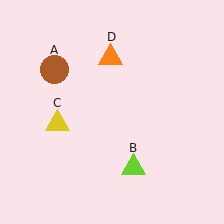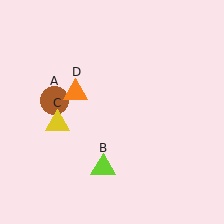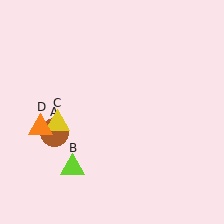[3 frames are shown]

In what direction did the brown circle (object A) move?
The brown circle (object A) moved down.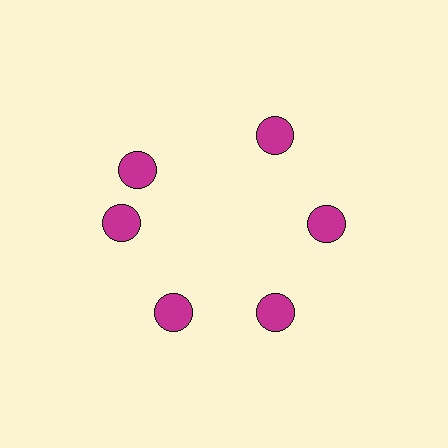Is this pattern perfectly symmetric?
No. The 6 magenta circles are arranged in a ring, but one element near the 11 o'clock position is rotated out of alignment along the ring, breaking the 6-fold rotational symmetry.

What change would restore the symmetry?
The symmetry would be restored by rotating it back into even spacing with its neighbors so that all 6 circles sit at equal angles and equal distance from the center.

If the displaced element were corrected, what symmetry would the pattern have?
It would have 6-fold rotational symmetry — the pattern would map onto itself every 60 degrees.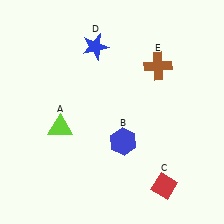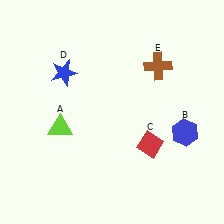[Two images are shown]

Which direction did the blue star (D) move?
The blue star (D) moved left.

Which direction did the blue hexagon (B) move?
The blue hexagon (B) moved right.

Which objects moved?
The objects that moved are: the blue hexagon (B), the red diamond (C), the blue star (D).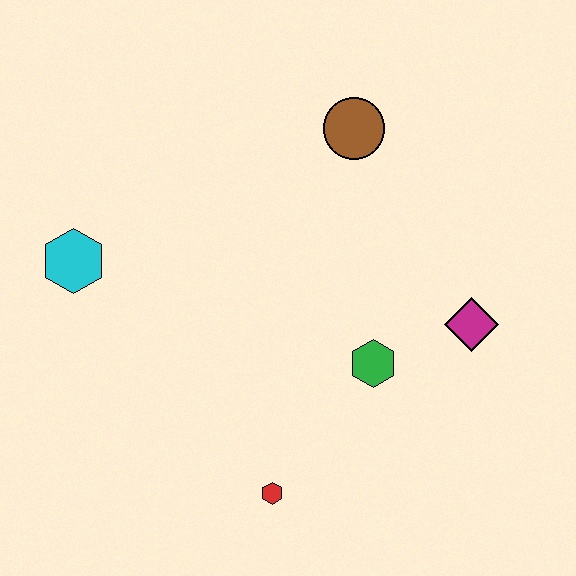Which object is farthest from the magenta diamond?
The cyan hexagon is farthest from the magenta diamond.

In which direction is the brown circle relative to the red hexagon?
The brown circle is above the red hexagon.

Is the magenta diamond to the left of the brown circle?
No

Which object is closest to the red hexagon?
The green hexagon is closest to the red hexagon.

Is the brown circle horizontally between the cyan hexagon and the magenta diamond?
Yes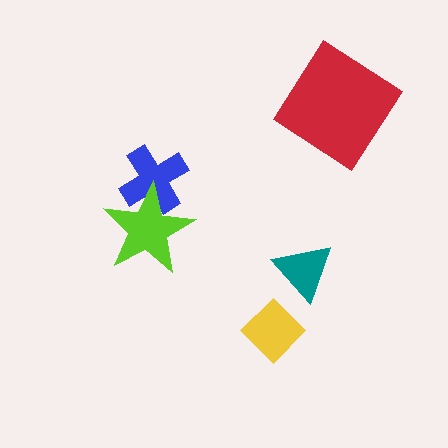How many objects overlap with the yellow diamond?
0 objects overlap with the yellow diamond.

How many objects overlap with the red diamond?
0 objects overlap with the red diamond.